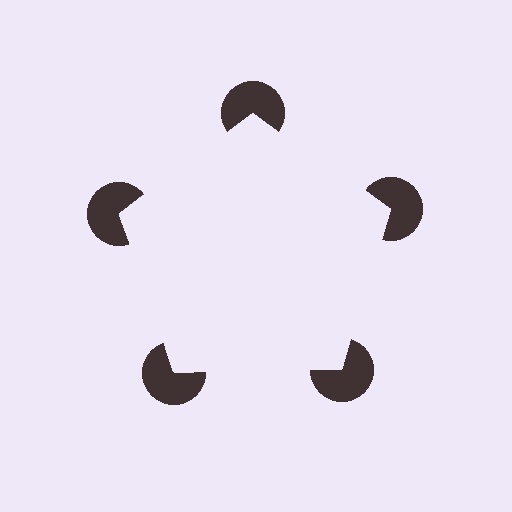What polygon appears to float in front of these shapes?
An illusory pentagon — its edges are inferred from the aligned wedge cuts in the pac-man discs, not physically drawn.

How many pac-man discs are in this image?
There are 5 — one at each vertex of the illusory pentagon.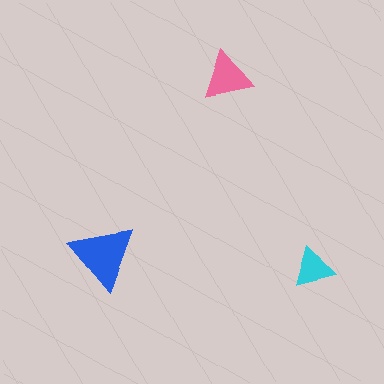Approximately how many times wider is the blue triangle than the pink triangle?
About 1.5 times wider.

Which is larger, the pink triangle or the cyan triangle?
The pink one.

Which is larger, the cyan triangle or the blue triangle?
The blue one.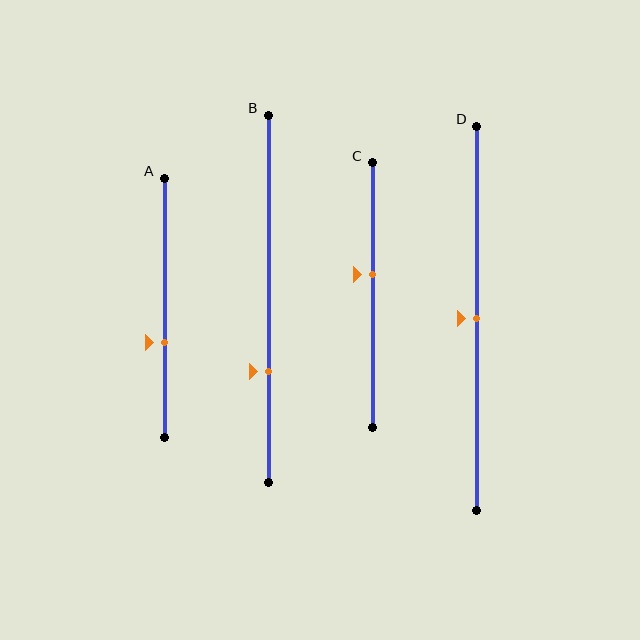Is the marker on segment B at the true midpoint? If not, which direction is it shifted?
No, the marker on segment B is shifted downward by about 20% of the segment length.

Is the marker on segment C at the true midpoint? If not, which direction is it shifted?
No, the marker on segment C is shifted upward by about 8% of the segment length.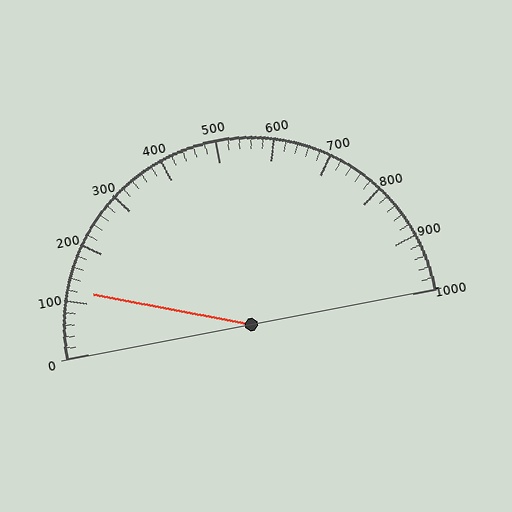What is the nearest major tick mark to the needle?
The nearest major tick mark is 100.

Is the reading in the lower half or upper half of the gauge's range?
The reading is in the lower half of the range (0 to 1000).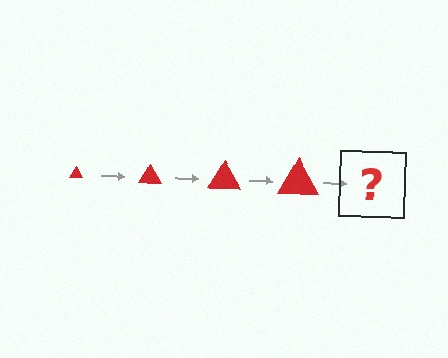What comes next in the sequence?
The next element should be a red triangle, larger than the previous one.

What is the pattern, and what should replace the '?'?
The pattern is that the triangle gets progressively larger each step. The '?' should be a red triangle, larger than the previous one.